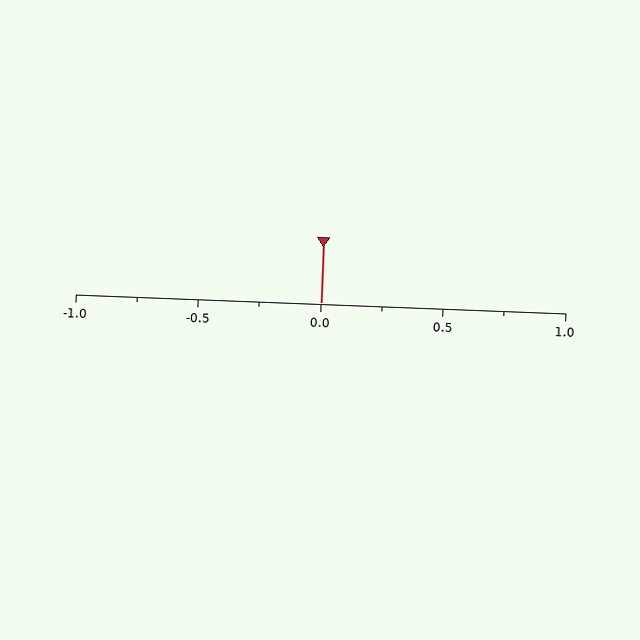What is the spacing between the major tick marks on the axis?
The major ticks are spaced 0.5 apart.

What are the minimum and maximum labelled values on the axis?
The axis runs from -1.0 to 1.0.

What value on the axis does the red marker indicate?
The marker indicates approximately 0.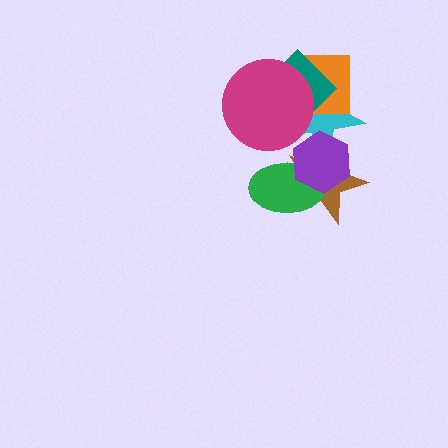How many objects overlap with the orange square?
3 objects overlap with the orange square.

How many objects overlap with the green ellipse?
2 objects overlap with the green ellipse.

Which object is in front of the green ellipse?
The purple hexagon is in front of the green ellipse.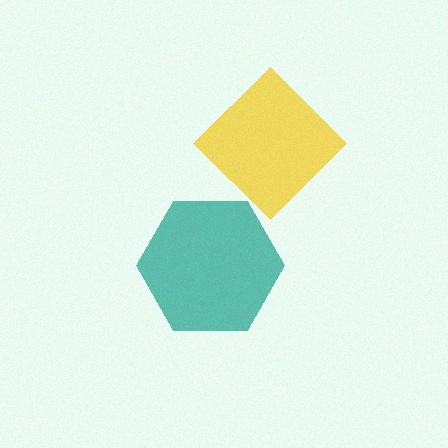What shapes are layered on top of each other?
The layered shapes are: a teal hexagon, a yellow diamond.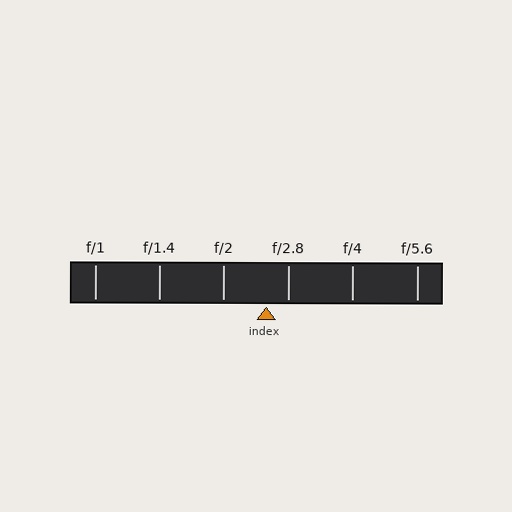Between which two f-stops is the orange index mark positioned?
The index mark is between f/2 and f/2.8.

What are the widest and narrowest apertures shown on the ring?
The widest aperture shown is f/1 and the narrowest is f/5.6.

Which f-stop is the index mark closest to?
The index mark is closest to f/2.8.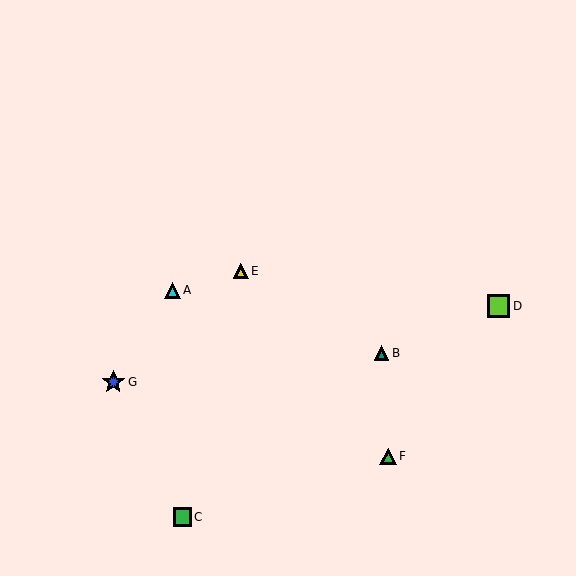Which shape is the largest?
The lime square (labeled D) is the largest.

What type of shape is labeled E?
Shape E is a yellow triangle.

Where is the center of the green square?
The center of the green square is at (182, 517).